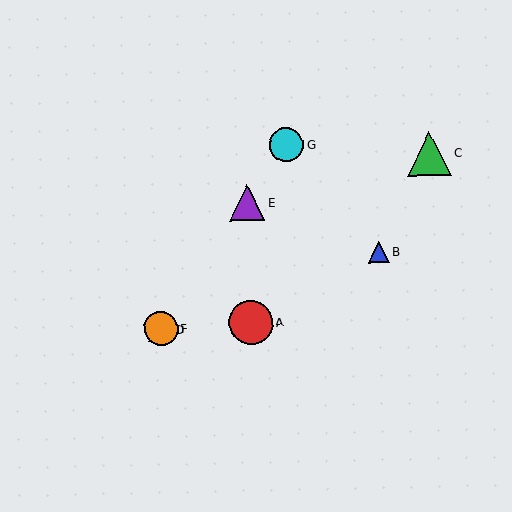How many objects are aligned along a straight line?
4 objects (D, E, F, G) are aligned along a straight line.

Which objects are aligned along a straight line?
Objects D, E, F, G are aligned along a straight line.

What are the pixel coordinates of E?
Object E is at (247, 203).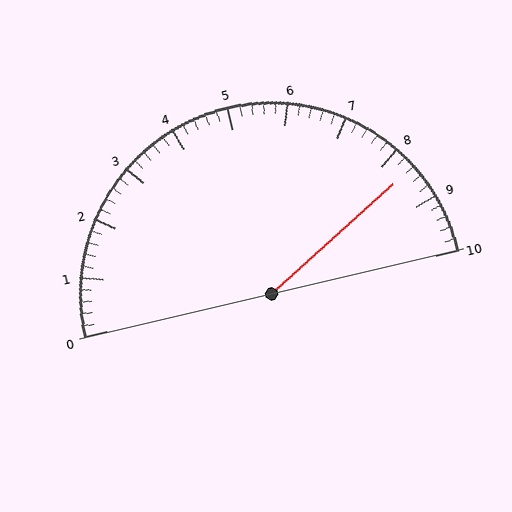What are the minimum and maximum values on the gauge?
The gauge ranges from 0 to 10.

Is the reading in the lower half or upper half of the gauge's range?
The reading is in the upper half of the range (0 to 10).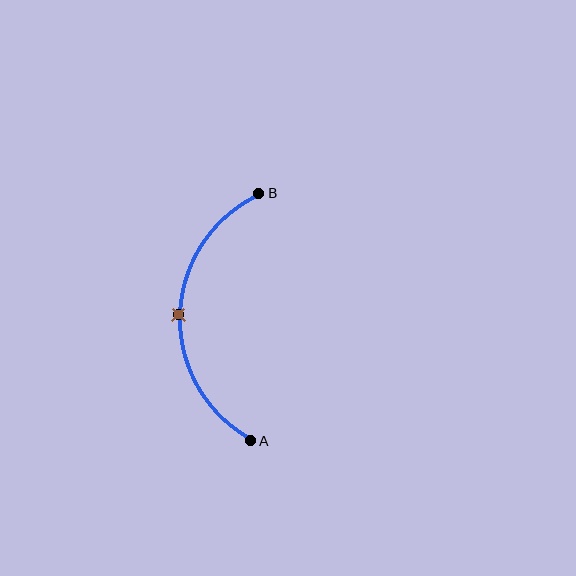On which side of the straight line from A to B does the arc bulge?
The arc bulges to the left of the straight line connecting A and B.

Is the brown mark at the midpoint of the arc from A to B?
Yes. The brown mark lies on the arc at equal arc-length from both A and B — it is the arc midpoint.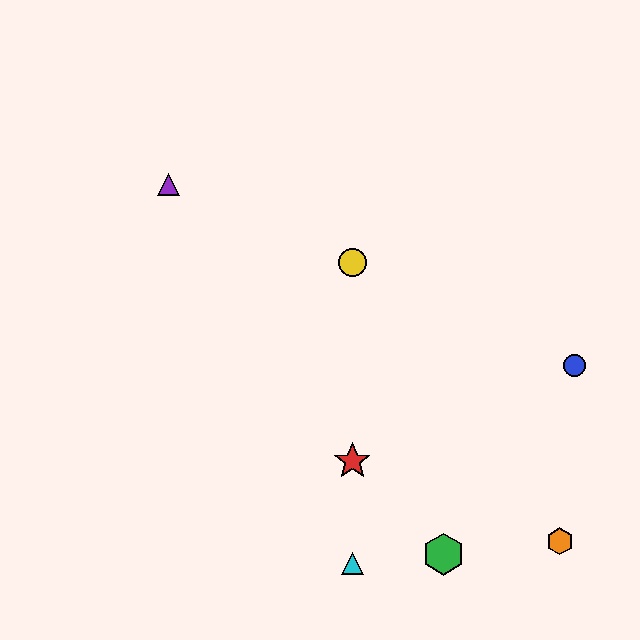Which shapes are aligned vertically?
The red star, the yellow circle, the cyan triangle are aligned vertically.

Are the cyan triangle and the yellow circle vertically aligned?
Yes, both are at x≈352.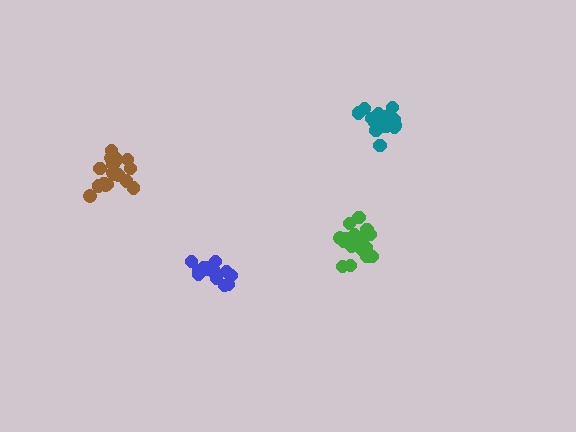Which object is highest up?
The teal cluster is topmost.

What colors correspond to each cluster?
The clusters are colored: brown, green, teal, blue.